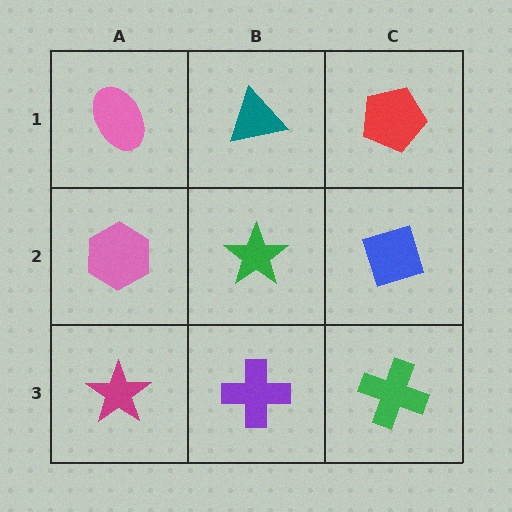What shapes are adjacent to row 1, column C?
A blue diamond (row 2, column C), a teal triangle (row 1, column B).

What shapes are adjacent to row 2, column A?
A pink ellipse (row 1, column A), a magenta star (row 3, column A), a green star (row 2, column B).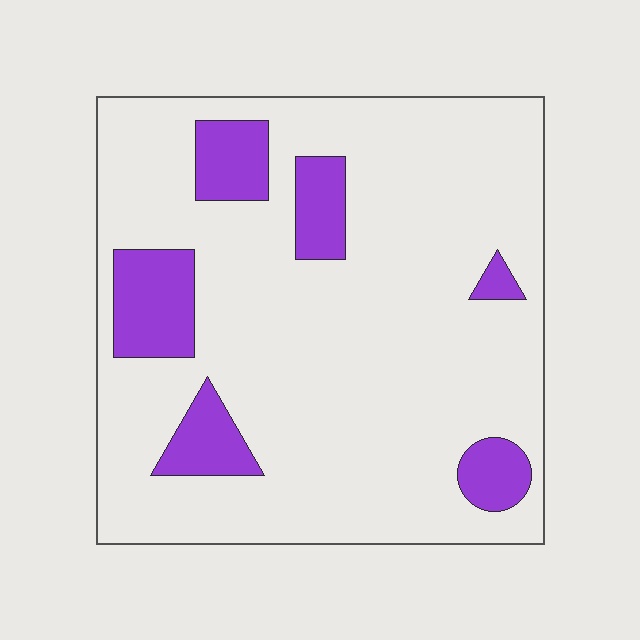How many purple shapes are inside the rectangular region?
6.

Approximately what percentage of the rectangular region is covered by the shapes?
Approximately 15%.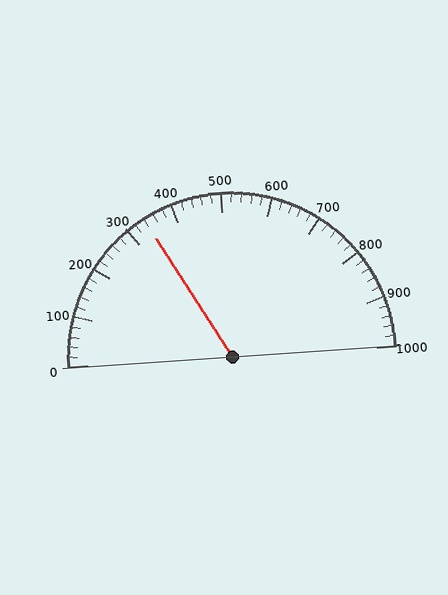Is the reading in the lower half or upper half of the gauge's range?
The reading is in the lower half of the range (0 to 1000).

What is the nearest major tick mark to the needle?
The nearest major tick mark is 300.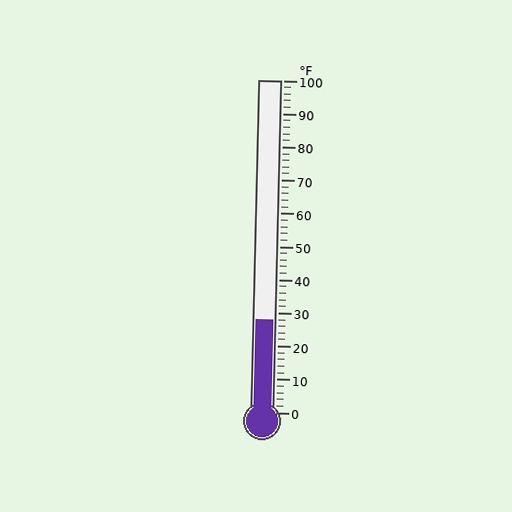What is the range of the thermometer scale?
The thermometer scale ranges from 0°F to 100°F.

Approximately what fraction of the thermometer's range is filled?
The thermometer is filled to approximately 30% of its range.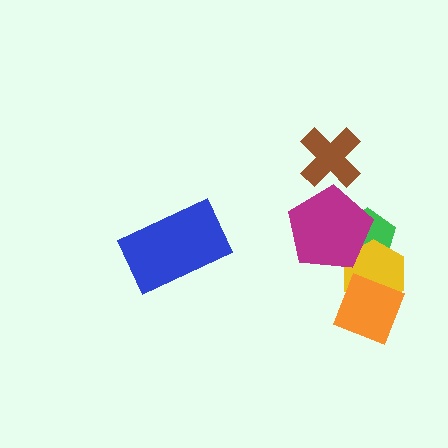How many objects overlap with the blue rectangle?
0 objects overlap with the blue rectangle.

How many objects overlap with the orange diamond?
1 object overlaps with the orange diamond.